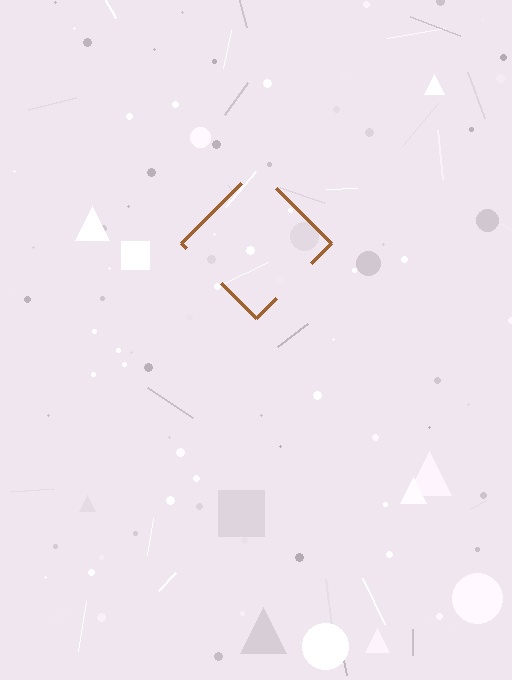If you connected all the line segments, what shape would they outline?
They would outline a diamond.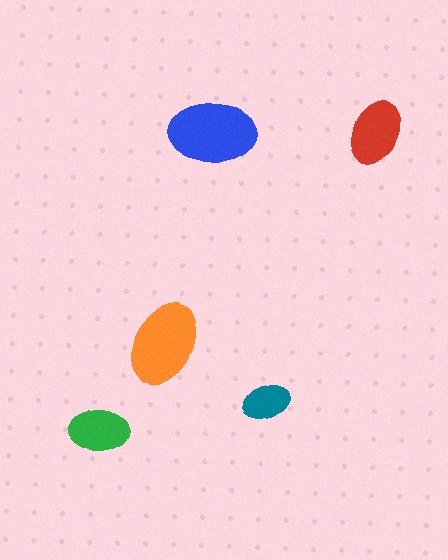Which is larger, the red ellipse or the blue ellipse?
The blue one.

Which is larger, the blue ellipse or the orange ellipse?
The blue one.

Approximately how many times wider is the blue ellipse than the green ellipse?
About 1.5 times wider.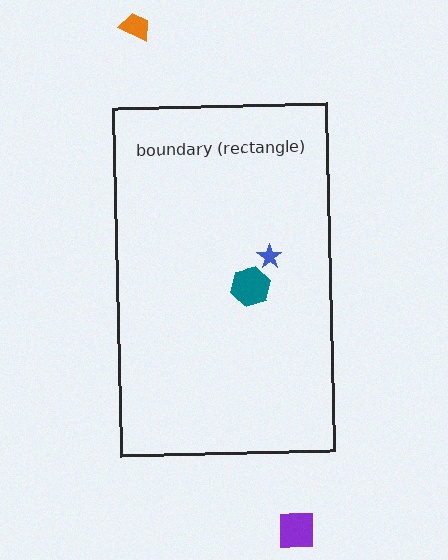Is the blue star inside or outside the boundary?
Inside.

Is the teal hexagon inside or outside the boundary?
Inside.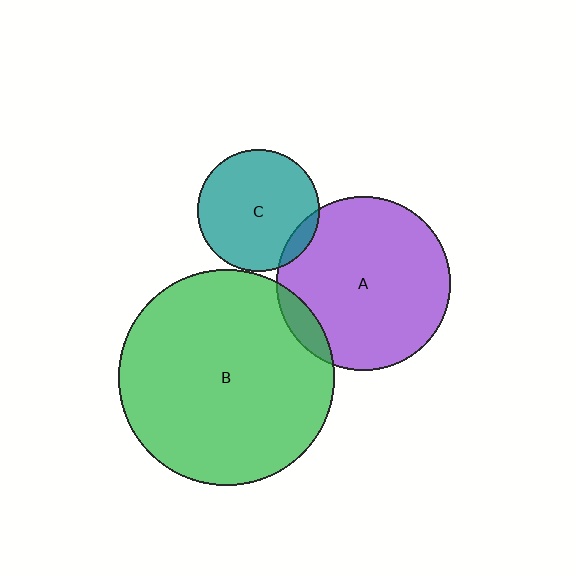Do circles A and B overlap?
Yes.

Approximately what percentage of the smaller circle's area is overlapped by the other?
Approximately 10%.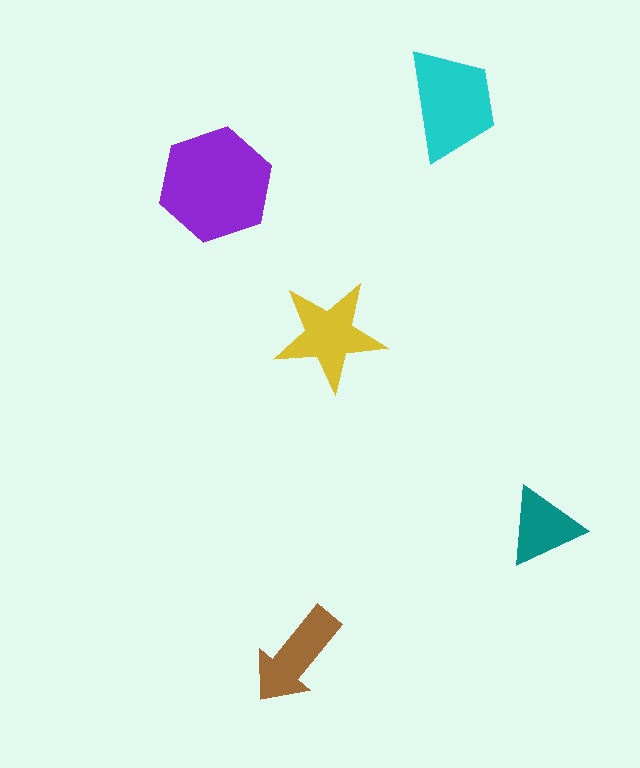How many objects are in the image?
There are 5 objects in the image.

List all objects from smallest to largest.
The teal triangle, the brown arrow, the yellow star, the cyan trapezoid, the purple hexagon.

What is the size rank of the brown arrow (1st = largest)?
4th.